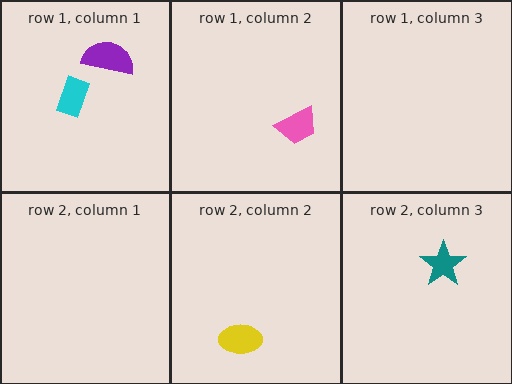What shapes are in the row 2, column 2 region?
The yellow ellipse.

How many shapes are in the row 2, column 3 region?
1.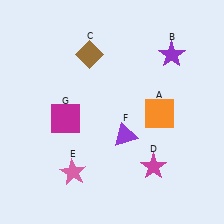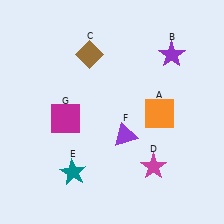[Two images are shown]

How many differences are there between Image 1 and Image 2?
There is 1 difference between the two images.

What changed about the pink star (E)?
In Image 1, E is pink. In Image 2, it changed to teal.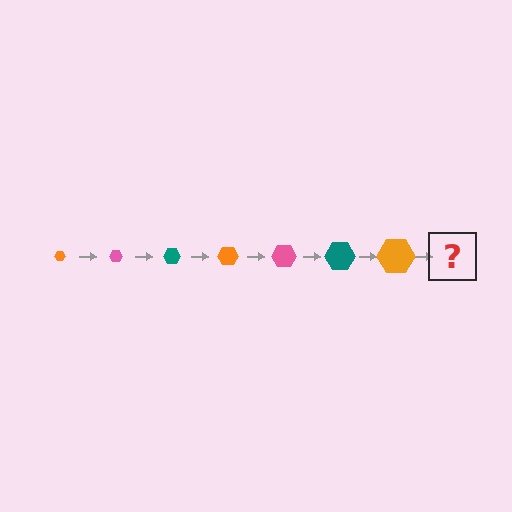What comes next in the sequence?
The next element should be a pink hexagon, larger than the previous one.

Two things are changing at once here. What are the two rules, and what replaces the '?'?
The two rules are that the hexagon grows larger each step and the color cycles through orange, pink, and teal. The '?' should be a pink hexagon, larger than the previous one.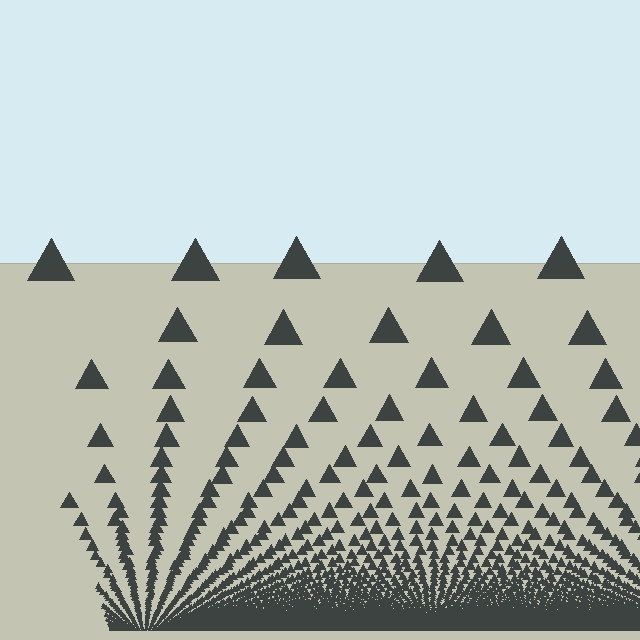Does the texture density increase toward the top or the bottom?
Density increases toward the bottom.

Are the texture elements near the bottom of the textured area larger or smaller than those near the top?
Smaller. The gradient is inverted — elements near the bottom are smaller and denser.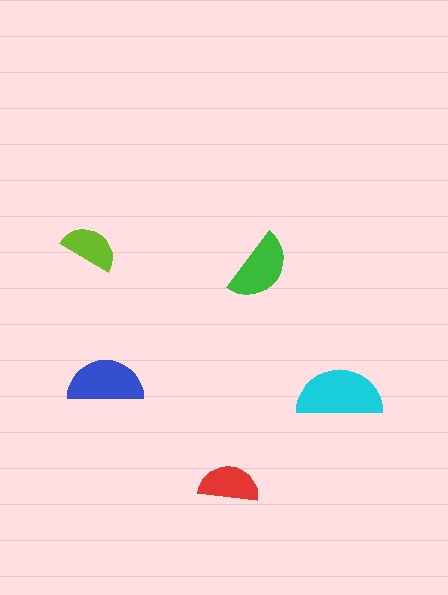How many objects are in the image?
There are 5 objects in the image.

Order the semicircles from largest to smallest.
the cyan one, the blue one, the green one, the red one, the lime one.